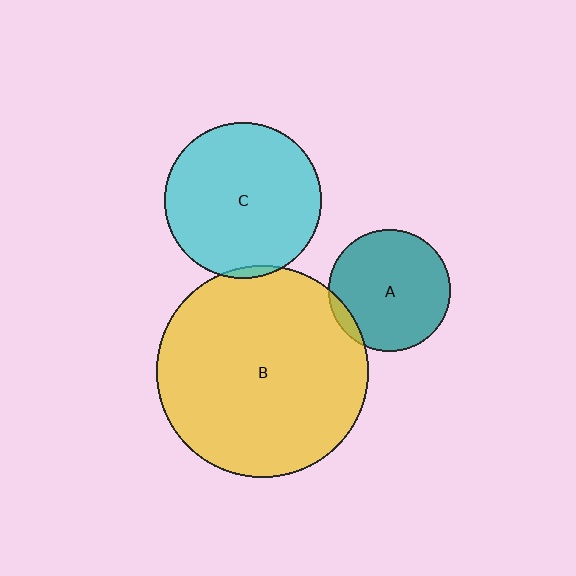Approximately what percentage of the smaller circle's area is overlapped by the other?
Approximately 5%.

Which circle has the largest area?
Circle B (yellow).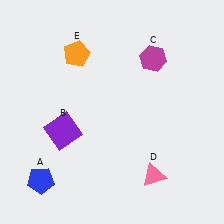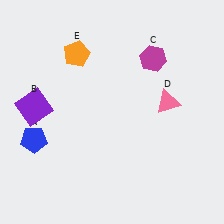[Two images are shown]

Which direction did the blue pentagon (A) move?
The blue pentagon (A) moved up.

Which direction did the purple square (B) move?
The purple square (B) moved left.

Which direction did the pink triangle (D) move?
The pink triangle (D) moved up.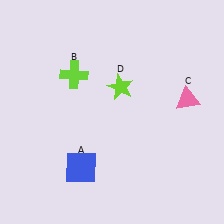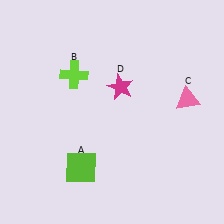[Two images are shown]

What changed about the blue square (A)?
In Image 1, A is blue. In Image 2, it changed to lime.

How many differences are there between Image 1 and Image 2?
There are 2 differences between the two images.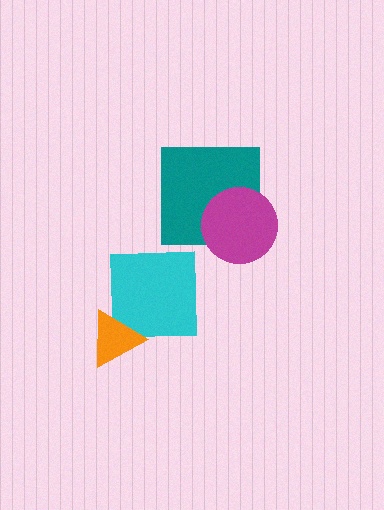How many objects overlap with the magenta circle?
1 object overlaps with the magenta circle.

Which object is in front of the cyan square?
The orange triangle is in front of the cyan square.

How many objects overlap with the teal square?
1 object overlaps with the teal square.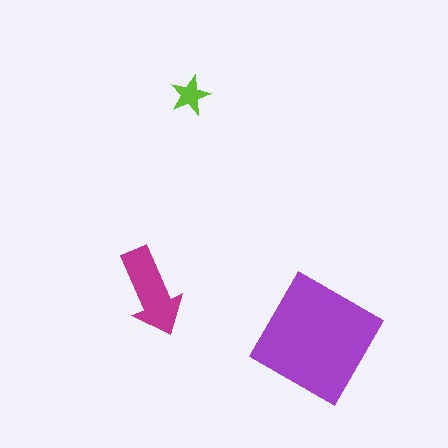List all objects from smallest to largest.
The lime star, the magenta arrow, the purple square.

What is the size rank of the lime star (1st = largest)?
3rd.